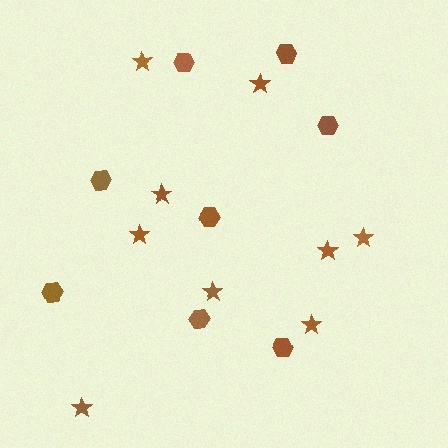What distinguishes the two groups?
There are 2 groups: one group of hexagons (8) and one group of stars (9).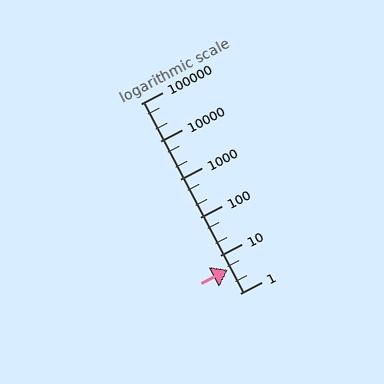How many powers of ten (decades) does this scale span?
The scale spans 5 decades, from 1 to 100000.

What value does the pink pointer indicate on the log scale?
The pointer indicates approximately 4.2.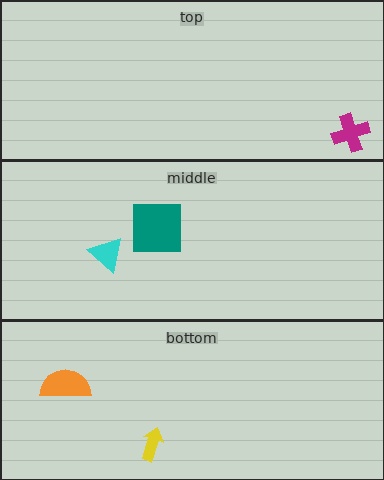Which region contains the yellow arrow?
The bottom region.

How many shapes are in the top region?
1.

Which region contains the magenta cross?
The top region.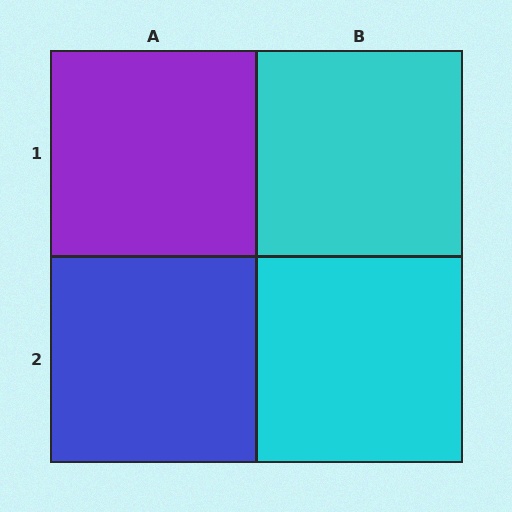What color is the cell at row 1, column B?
Cyan.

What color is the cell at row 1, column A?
Purple.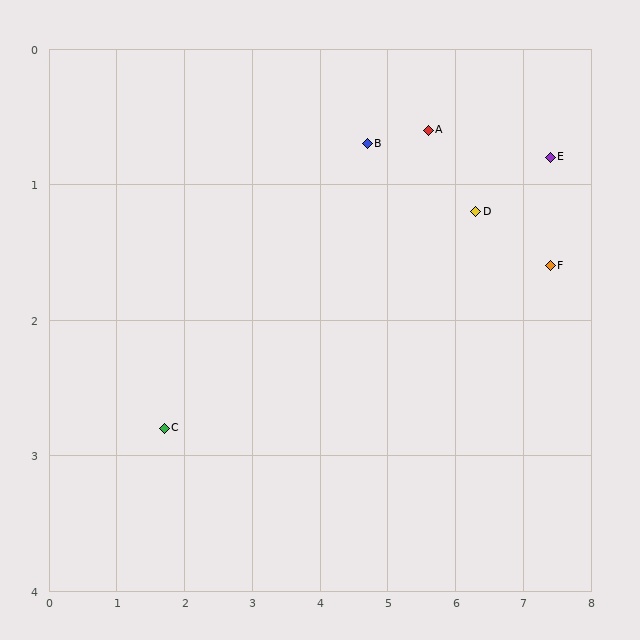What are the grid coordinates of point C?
Point C is at approximately (1.7, 2.8).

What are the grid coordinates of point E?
Point E is at approximately (7.4, 0.8).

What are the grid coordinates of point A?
Point A is at approximately (5.6, 0.6).